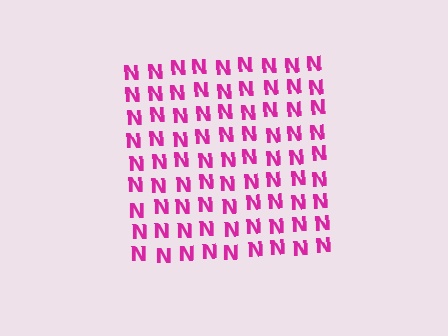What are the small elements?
The small elements are letter N's.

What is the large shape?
The large shape is a square.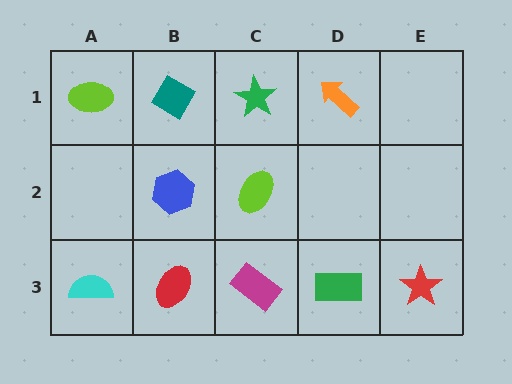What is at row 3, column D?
A green rectangle.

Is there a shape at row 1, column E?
No, that cell is empty.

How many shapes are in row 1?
4 shapes.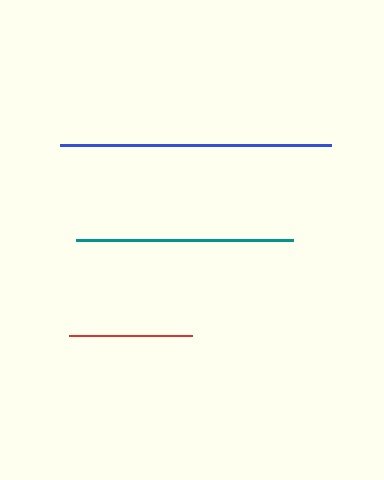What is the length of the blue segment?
The blue segment is approximately 271 pixels long.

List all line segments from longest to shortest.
From longest to shortest: blue, teal, red.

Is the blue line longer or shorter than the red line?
The blue line is longer than the red line.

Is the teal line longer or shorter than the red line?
The teal line is longer than the red line.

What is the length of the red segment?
The red segment is approximately 123 pixels long.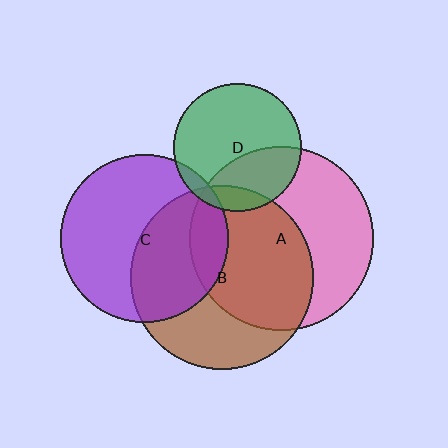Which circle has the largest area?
Circle A (pink).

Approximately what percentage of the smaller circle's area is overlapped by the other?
Approximately 5%.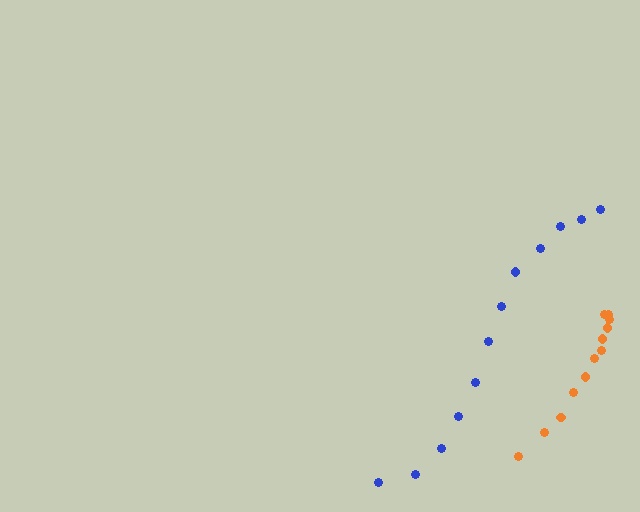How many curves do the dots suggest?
There are 2 distinct paths.